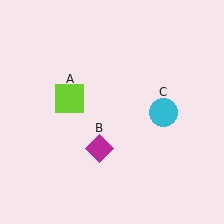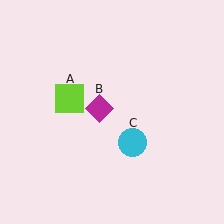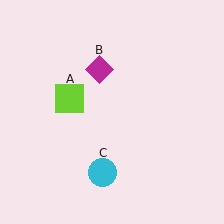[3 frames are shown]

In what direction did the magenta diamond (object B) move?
The magenta diamond (object B) moved up.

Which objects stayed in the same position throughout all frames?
Lime square (object A) remained stationary.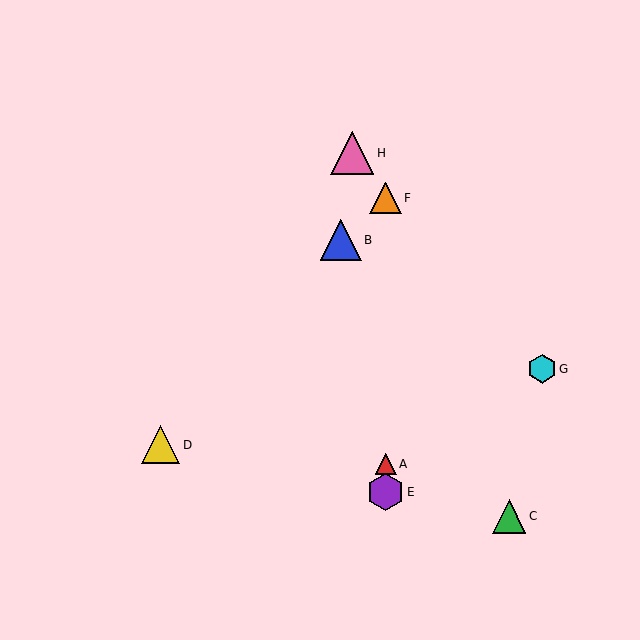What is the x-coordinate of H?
Object H is at x≈352.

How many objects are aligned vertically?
3 objects (A, E, F) are aligned vertically.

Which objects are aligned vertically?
Objects A, E, F are aligned vertically.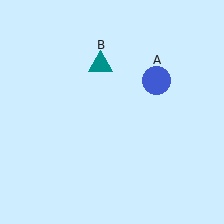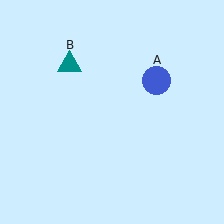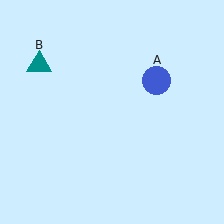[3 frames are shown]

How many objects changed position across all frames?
1 object changed position: teal triangle (object B).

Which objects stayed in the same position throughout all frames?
Blue circle (object A) remained stationary.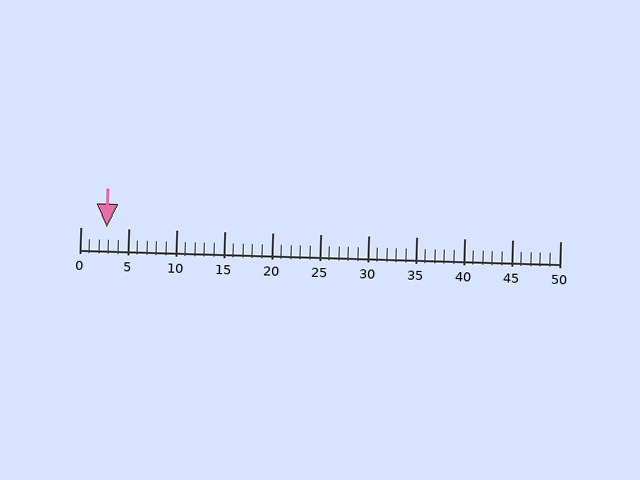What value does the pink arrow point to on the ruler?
The pink arrow points to approximately 3.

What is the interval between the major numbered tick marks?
The major tick marks are spaced 5 units apart.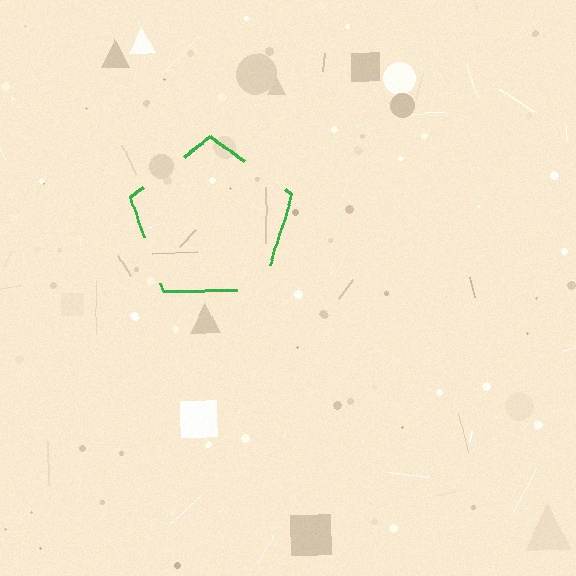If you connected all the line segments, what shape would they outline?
They would outline a pentagon.